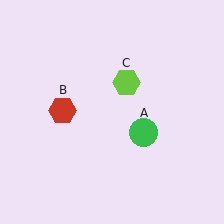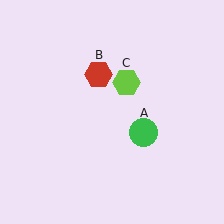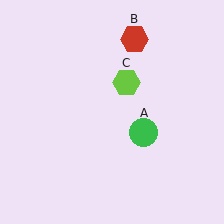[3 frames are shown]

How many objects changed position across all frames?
1 object changed position: red hexagon (object B).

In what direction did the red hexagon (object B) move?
The red hexagon (object B) moved up and to the right.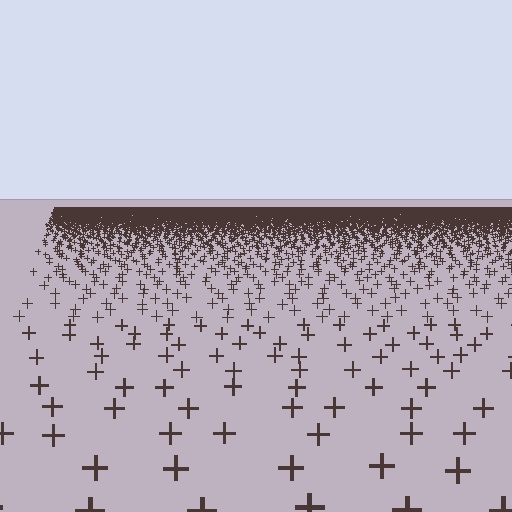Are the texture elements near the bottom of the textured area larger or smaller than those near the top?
Larger. Near the bottom, elements are closer to the viewer and appear at a bigger on-screen size.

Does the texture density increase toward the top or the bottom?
Density increases toward the top.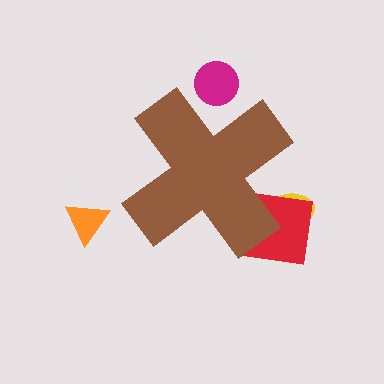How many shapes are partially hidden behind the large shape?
3 shapes are partially hidden.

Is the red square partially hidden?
Yes, the red square is partially hidden behind the brown cross.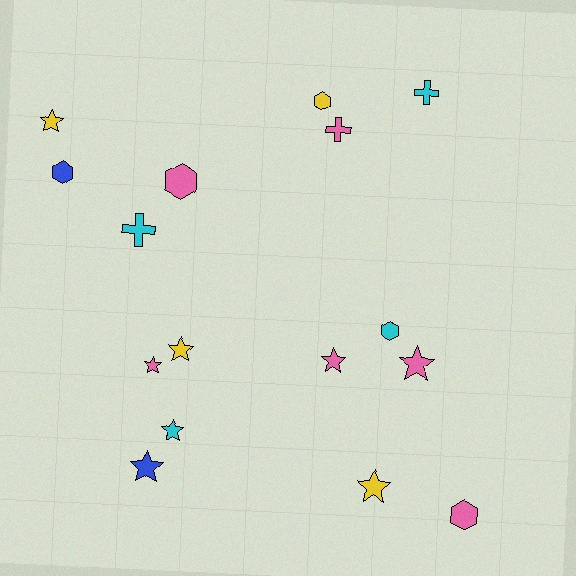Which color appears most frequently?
Pink, with 6 objects.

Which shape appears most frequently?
Star, with 8 objects.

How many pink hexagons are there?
There are 2 pink hexagons.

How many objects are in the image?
There are 16 objects.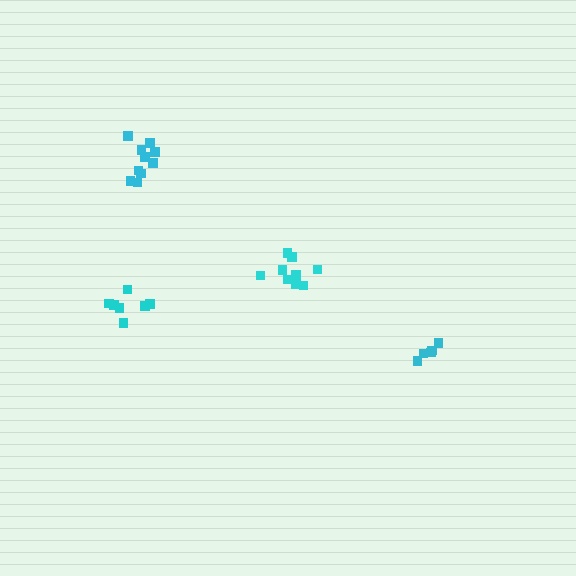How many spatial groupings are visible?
There are 4 spatial groupings.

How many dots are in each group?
Group 1: 10 dots, Group 2: 7 dots, Group 3: 10 dots, Group 4: 5 dots (32 total).